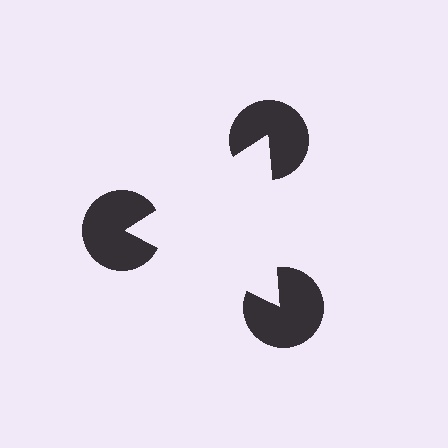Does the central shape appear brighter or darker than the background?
It typically appears slightly brighter than the background, even though no actual brightness change is drawn.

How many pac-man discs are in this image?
There are 3 — one at each vertex of the illusory triangle.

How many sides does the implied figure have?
3 sides.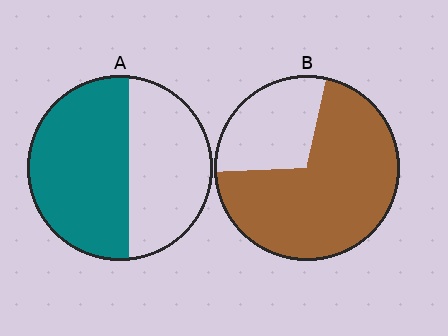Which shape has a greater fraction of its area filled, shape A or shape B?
Shape B.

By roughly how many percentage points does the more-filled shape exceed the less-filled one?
By roughly 15 percentage points (B over A).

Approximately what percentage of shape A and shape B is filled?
A is approximately 55% and B is approximately 70%.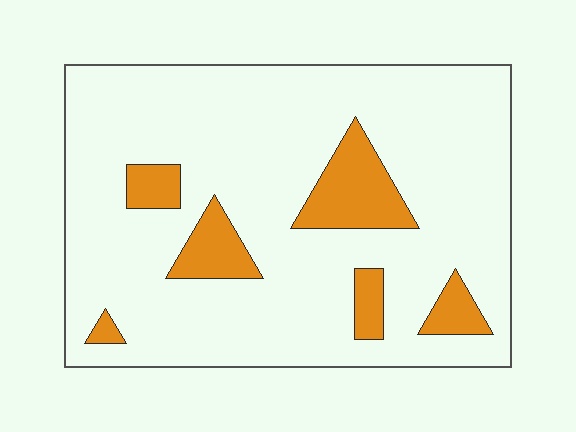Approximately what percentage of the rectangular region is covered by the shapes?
Approximately 15%.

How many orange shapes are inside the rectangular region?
6.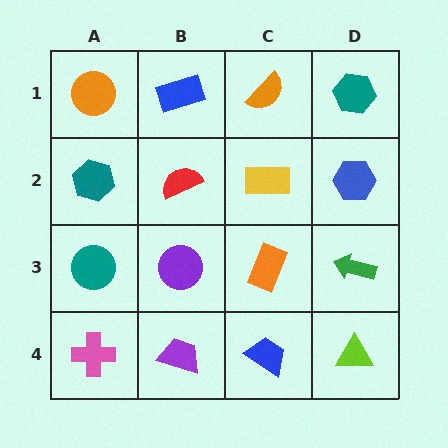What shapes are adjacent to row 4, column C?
An orange rectangle (row 3, column C), a purple trapezoid (row 4, column B), a lime triangle (row 4, column D).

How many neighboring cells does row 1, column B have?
3.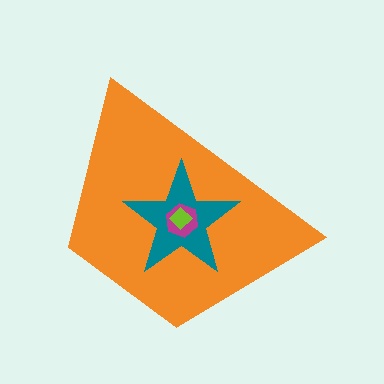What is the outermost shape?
The orange trapezoid.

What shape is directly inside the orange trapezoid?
The teal star.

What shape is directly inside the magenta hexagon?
The lime diamond.